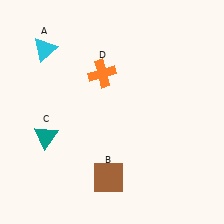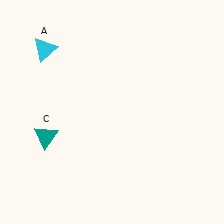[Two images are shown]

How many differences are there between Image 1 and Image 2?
There are 2 differences between the two images.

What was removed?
The orange cross (D), the brown square (B) were removed in Image 2.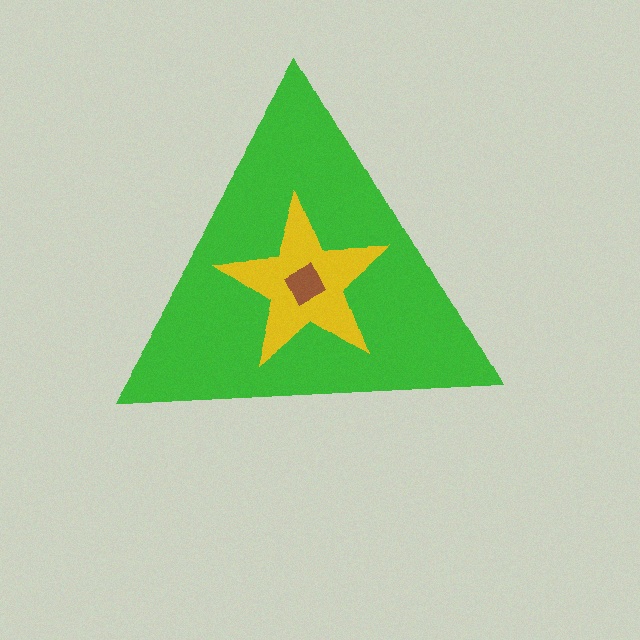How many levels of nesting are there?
3.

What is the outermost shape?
The green triangle.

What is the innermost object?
The brown diamond.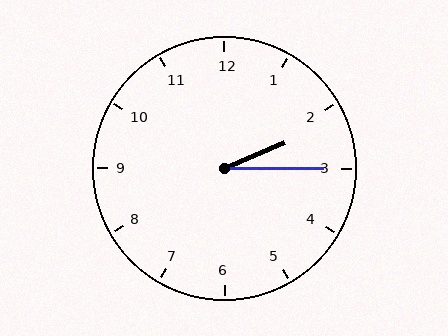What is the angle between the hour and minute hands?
Approximately 22 degrees.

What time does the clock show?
2:15.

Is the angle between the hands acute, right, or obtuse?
It is acute.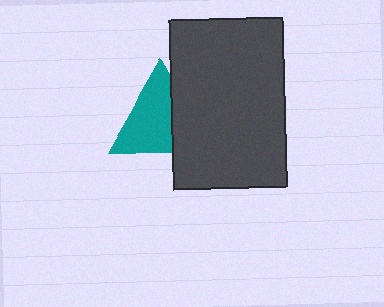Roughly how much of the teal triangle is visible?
Most of it is visible (roughly 65%).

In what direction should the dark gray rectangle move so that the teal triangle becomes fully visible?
The dark gray rectangle should move right. That is the shortest direction to clear the overlap and leave the teal triangle fully visible.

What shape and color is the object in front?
The object in front is a dark gray rectangle.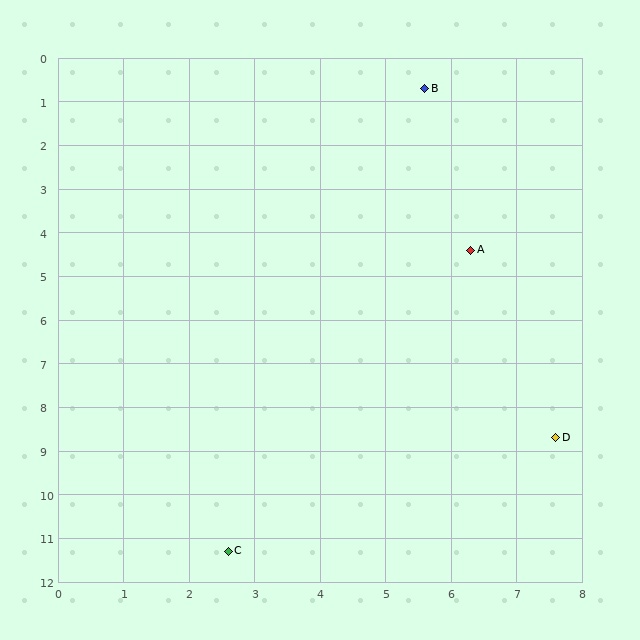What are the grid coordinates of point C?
Point C is at approximately (2.6, 11.3).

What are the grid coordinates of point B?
Point B is at approximately (5.6, 0.7).